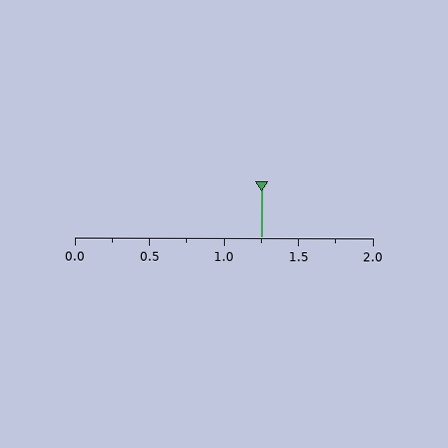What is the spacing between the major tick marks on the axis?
The major ticks are spaced 0.5 apart.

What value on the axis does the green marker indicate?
The marker indicates approximately 1.25.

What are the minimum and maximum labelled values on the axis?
The axis runs from 0.0 to 2.0.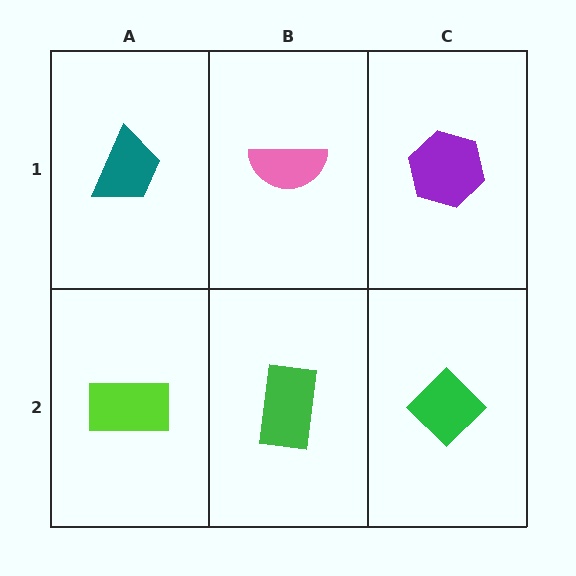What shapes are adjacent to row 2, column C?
A purple hexagon (row 1, column C), a green rectangle (row 2, column B).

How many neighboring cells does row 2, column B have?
3.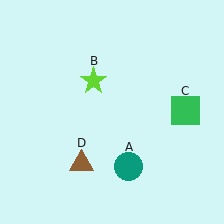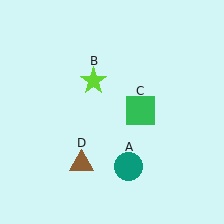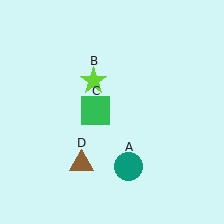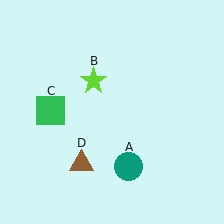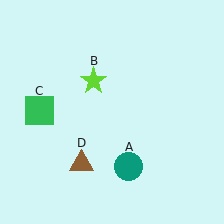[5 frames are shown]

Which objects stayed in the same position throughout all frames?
Teal circle (object A) and lime star (object B) and brown triangle (object D) remained stationary.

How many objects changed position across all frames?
1 object changed position: green square (object C).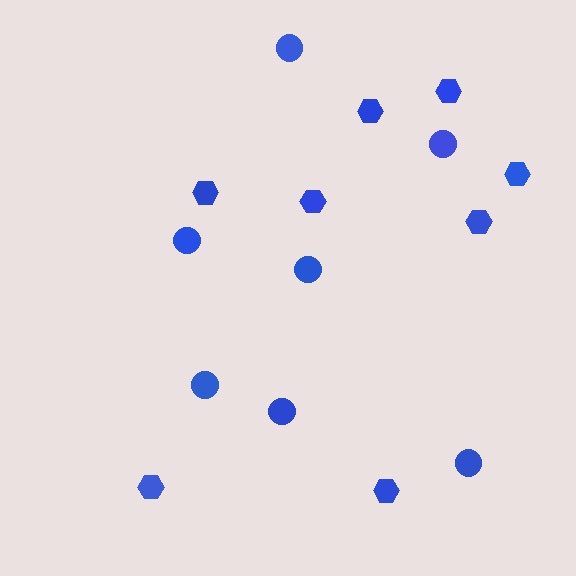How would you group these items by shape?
There are 2 groups: one group of circles (7) and one group of hexagons (8).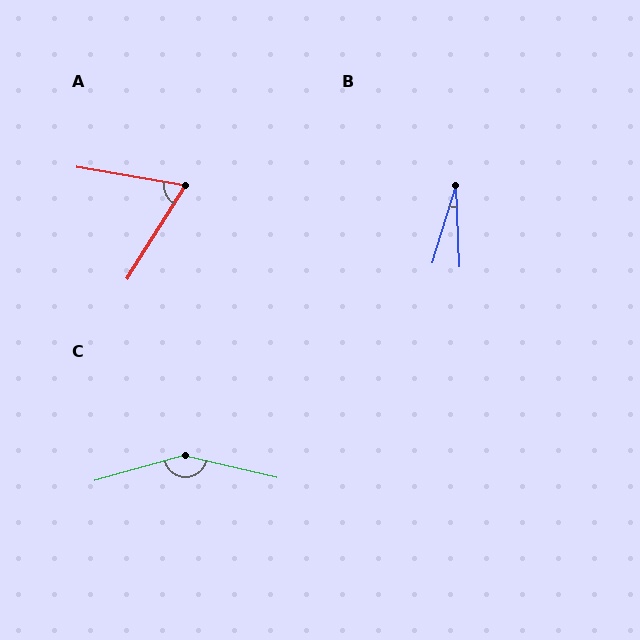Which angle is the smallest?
B, at approximately 20 degrees.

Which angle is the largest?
C, at approximately 151 degrees.